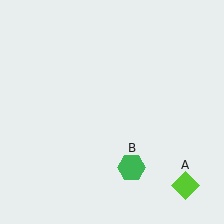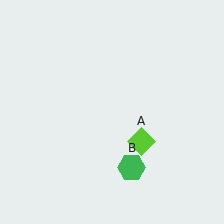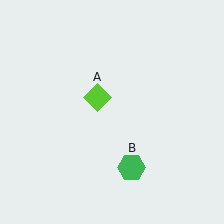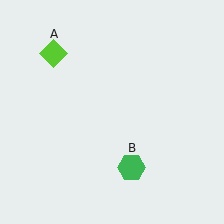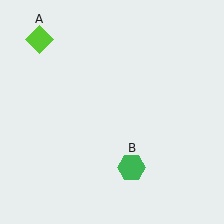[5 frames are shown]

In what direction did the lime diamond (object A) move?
The lime diamond (object A) moved up and to the left.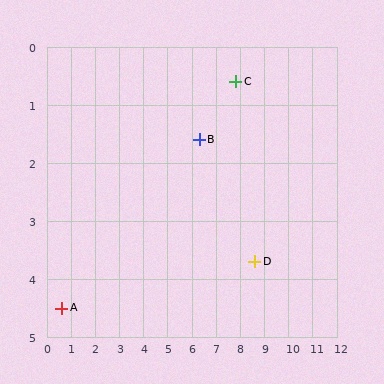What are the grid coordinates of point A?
Point A is at approximately (0.6, 4.5).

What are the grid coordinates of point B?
Point B is at approximately (6.3, 1.6).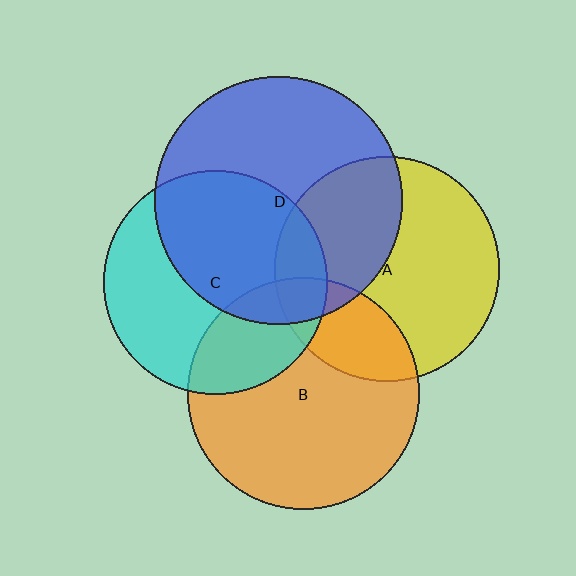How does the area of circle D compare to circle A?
Approximately 1.2 times.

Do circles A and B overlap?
Yes.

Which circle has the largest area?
Circle D (blue).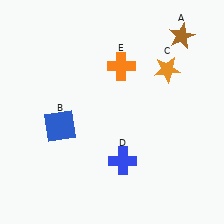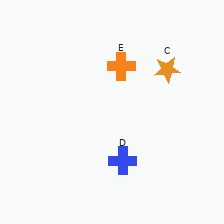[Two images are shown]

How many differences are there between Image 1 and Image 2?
There are 2 differences between the two images.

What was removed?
The brown star (A), the blue square (B) were removed in Image 2.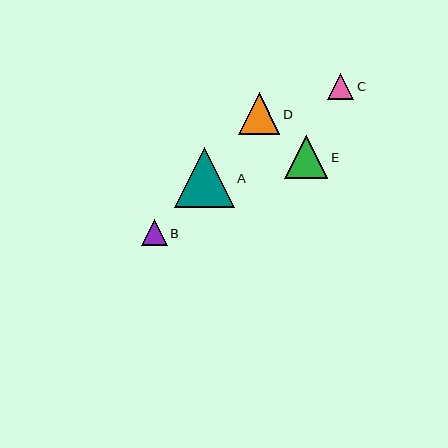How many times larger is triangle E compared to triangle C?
Triangle E is approximately 1.7 times the size of triangle C.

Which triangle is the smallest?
Triangle C is the smallest with a size of approximately 26 pixels.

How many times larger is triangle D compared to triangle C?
Triangle D is approximately 1.6 times the size of triangle C.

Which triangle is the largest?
Triangle A is the largest with a size of approximately 59 pixels.